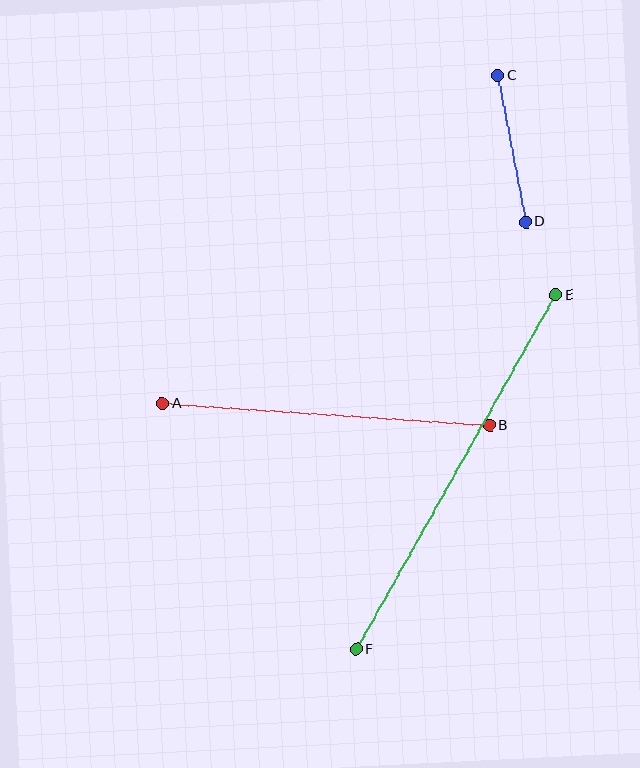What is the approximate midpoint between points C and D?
The midpoint is at approximately (512, 149) pixels.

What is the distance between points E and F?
The distance is approximately 407 pixels.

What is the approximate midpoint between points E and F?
The midpoint is at approximately (456, 472) pixels.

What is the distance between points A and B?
The distance is approximately 328 pixels.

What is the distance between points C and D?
The distance is approximately 149 pixels.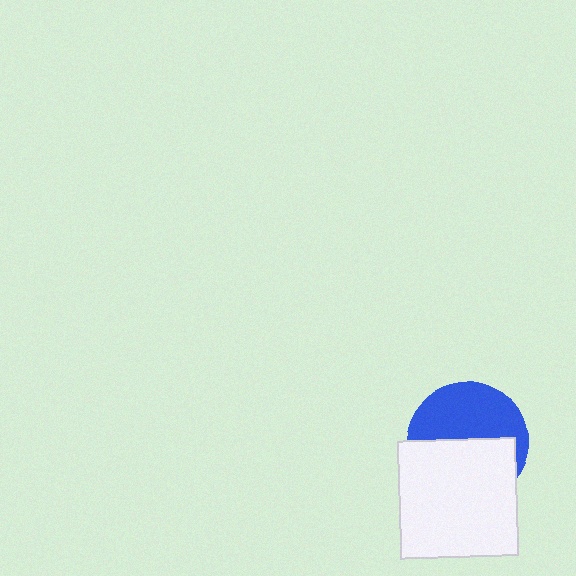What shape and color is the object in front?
The object in front is a white square.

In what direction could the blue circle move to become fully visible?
The blue circle could move up. That would shift it out from behind the white square entirely.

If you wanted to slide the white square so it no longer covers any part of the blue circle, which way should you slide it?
Slide it down — that is the most direct way to separate the two shapes.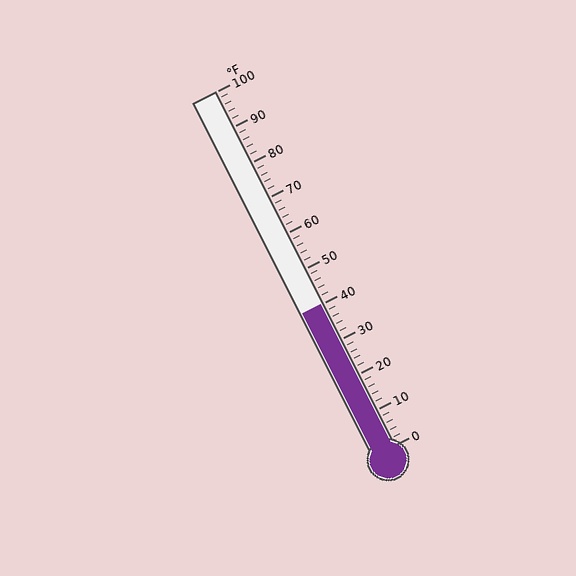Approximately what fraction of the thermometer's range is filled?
The thermometer is filled to approximately 40% of its range.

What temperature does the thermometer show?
The thermometer shows approximately 40°F.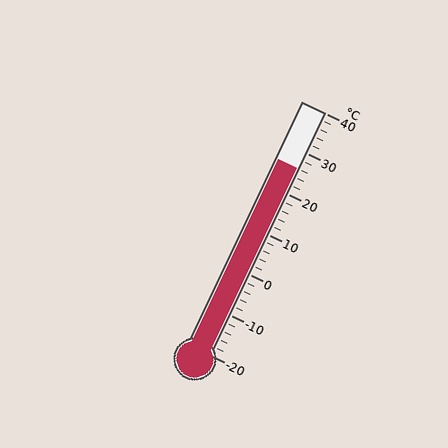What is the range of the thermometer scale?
The thermometer scale ranges from -20°C to 40°C.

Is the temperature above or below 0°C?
The temperature is above 0°C.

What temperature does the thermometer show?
The thermometer shows approximately 26°C.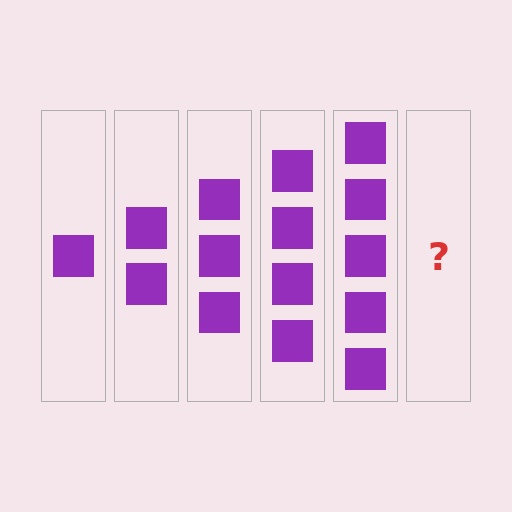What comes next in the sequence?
The next element should be 6 squares.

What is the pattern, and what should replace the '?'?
The pattern is that each step adds one more square. The '?' should be 6 squares.